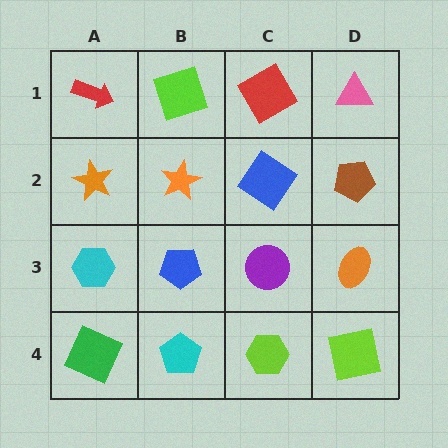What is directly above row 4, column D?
An orange ellipse.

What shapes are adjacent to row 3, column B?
An orange star (row 2, column B), a cyan pentagon (row 4, column B), a cyan hexagon (row 3, column A), a purple circle (row 3, column C).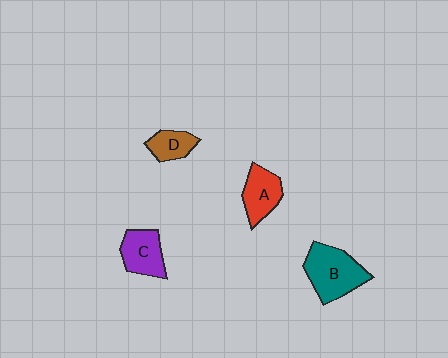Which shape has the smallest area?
Shape D (brown).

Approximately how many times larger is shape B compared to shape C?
Approximately 1.4 times.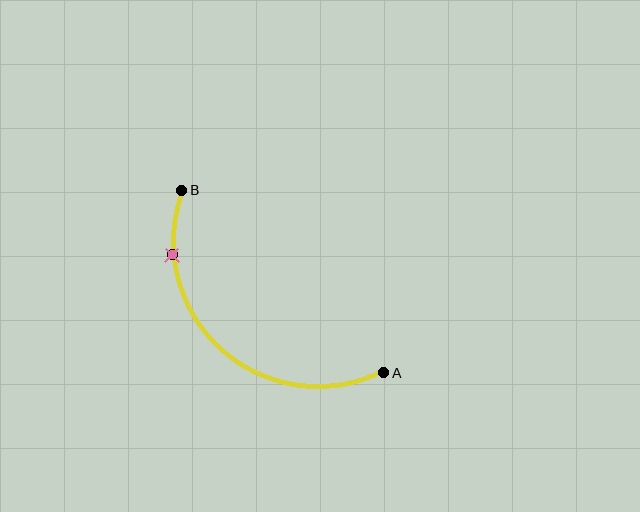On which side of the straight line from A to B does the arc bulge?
The arc bulges below and to the left of the straight line connecting A and B.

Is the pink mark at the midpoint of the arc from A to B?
No. The pink mark lies on the arc but is closer to endpoint B. The arc midpoint would be at the point on the curve equidistant along the arc from both A and B.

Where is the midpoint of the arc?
The arc midpoint is the point on the curve farthest from the straight line joining A and B. It sits below and to the left of that line.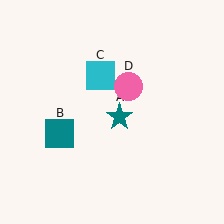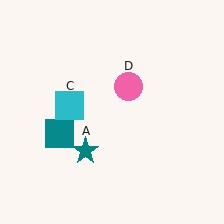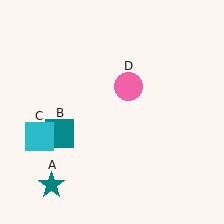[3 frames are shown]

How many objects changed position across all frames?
2 objects changed position: teal star (object A), cyan square (object C).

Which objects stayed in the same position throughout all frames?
Teal square (object B) and pink circle (object D) remained stationary.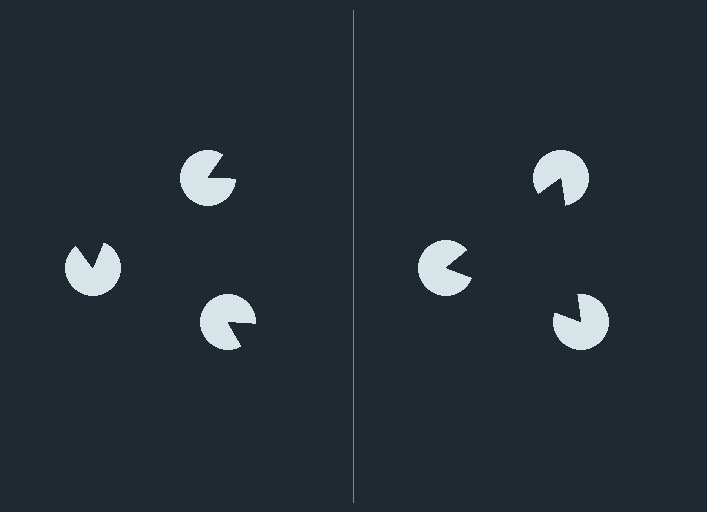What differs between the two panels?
The pac-man discs are positioned identically on both sides; only the wedge orientations differ. On the right they align to a triangle; on the left they are misaligned.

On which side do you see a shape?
An illusory triangle appears on the right side. On the left side the wedge cuts are rotated, so no coherent shape forms.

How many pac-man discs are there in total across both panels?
6 — 3 on each side.